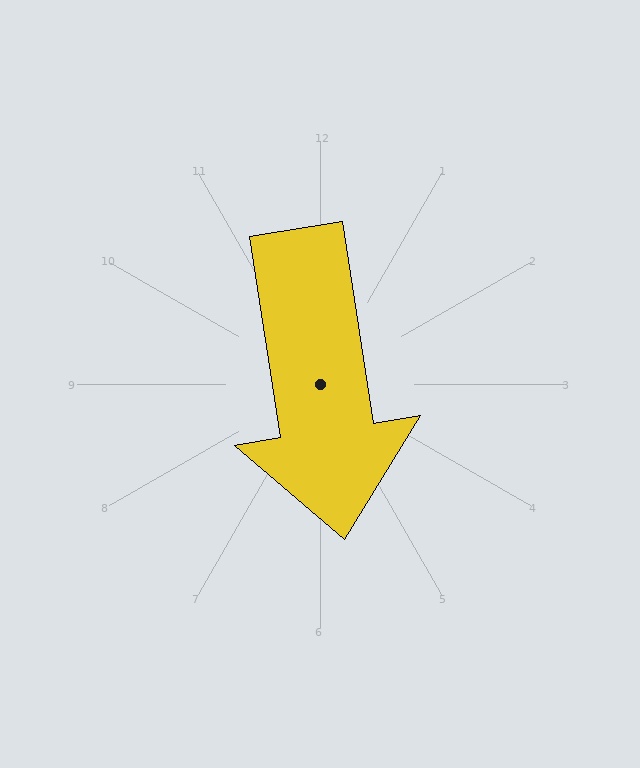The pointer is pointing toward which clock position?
Roughly 6 o'clock.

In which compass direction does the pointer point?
South.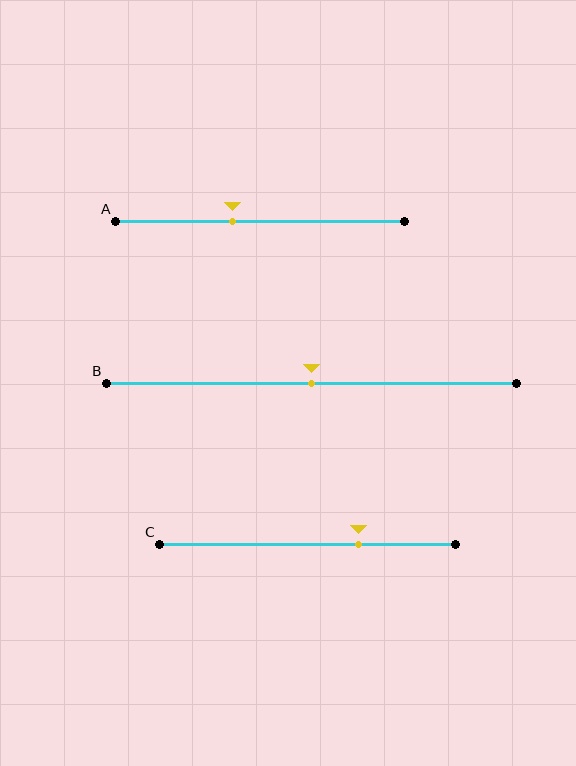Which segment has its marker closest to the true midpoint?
Segment B has its marker closest to the true midpoint.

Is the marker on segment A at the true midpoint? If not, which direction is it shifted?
No, the marker on segment A is shifted to the left by about 10% of the segment length.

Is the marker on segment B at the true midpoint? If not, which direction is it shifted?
Yes, the marker on segment B is at the true midpoint.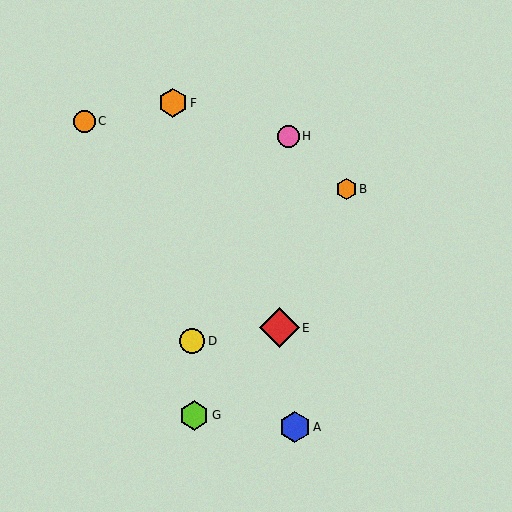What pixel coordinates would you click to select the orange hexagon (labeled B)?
Click at (346, 189) to select the orange hexagon B.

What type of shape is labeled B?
Shape B is an orange hexagon.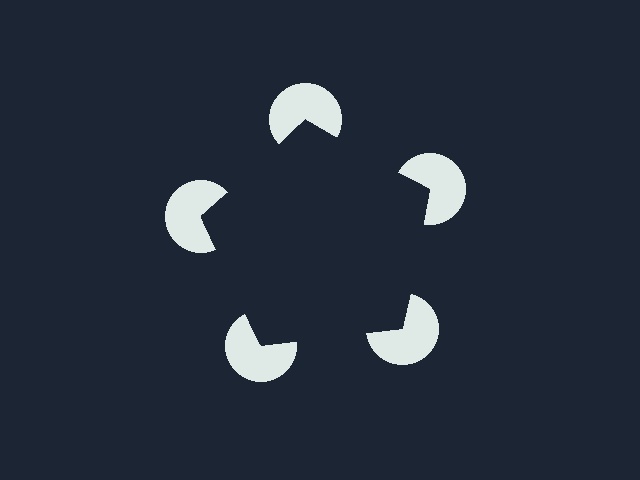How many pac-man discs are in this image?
There are 5 — one at each vertex of the illusory pentagon.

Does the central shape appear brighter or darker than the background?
It typically appears slightly darker than the background, even though no actual brightness change is drawn.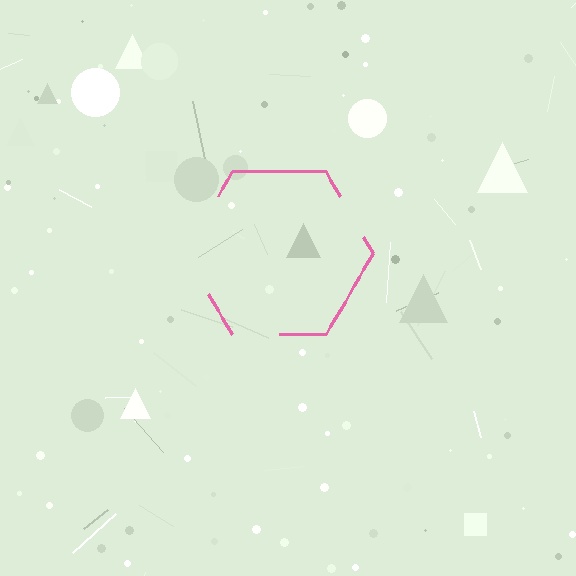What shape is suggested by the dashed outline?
The dashed outline suggests a hexagon.